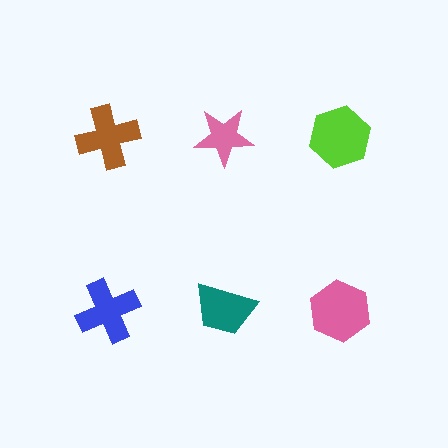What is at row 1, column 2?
A pink star.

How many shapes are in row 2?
3 shapes.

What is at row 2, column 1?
A blue cross.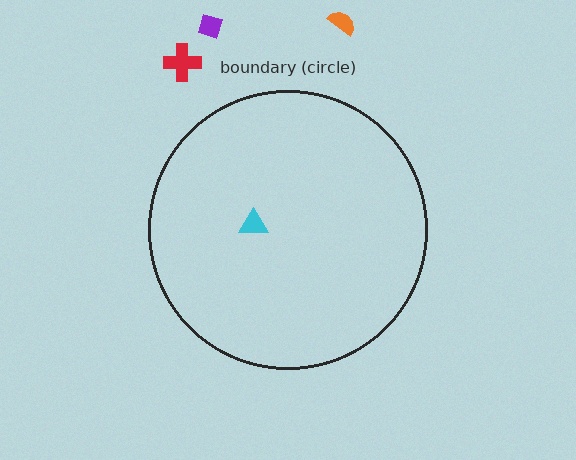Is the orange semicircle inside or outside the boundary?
Outside.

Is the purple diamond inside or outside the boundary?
Outside.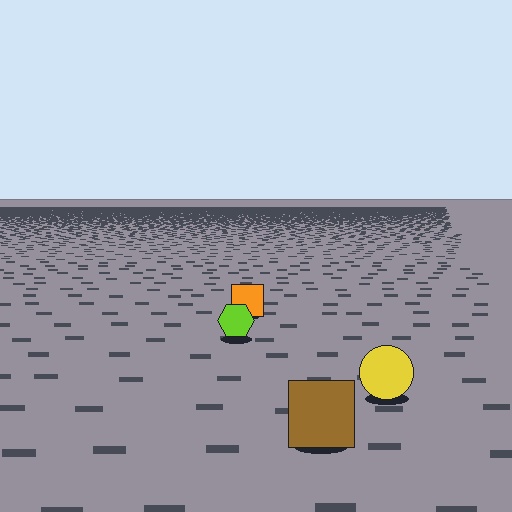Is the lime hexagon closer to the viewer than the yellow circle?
No. The yellow circle is closer — you can tell from the texture gradient: the ground texture is coarser near it.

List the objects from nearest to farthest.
From nearest to farthest: the brown square, the yellow circle, the lime hexagon, the orange square.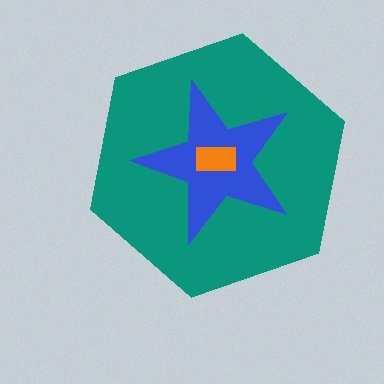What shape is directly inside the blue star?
The orange rectangle.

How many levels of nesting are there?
3.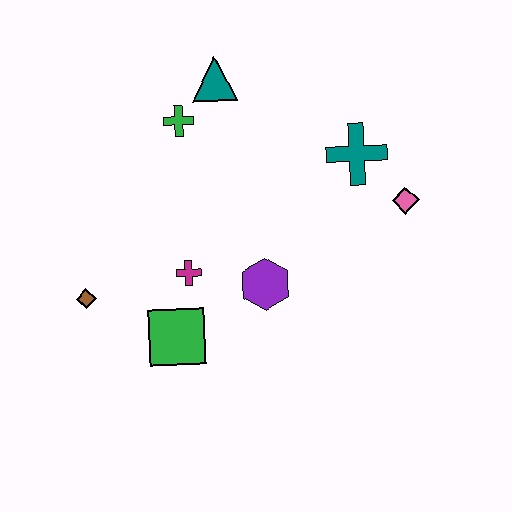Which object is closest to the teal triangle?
The green cross is closest to the teal triangle.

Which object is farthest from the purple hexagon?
The teal triangle is farthest from the purple hexagon.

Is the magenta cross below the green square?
No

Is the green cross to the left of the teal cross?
Yes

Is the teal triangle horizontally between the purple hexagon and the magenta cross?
Yes